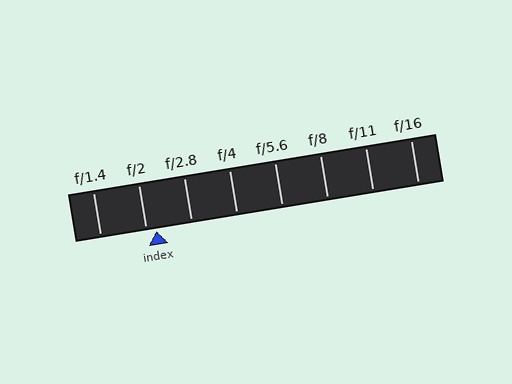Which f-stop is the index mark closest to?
The index mark is closest to f/2.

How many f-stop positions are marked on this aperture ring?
There are 8 f-stop positions marked.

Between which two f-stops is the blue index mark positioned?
The index mark is between f/2 and f/2.8.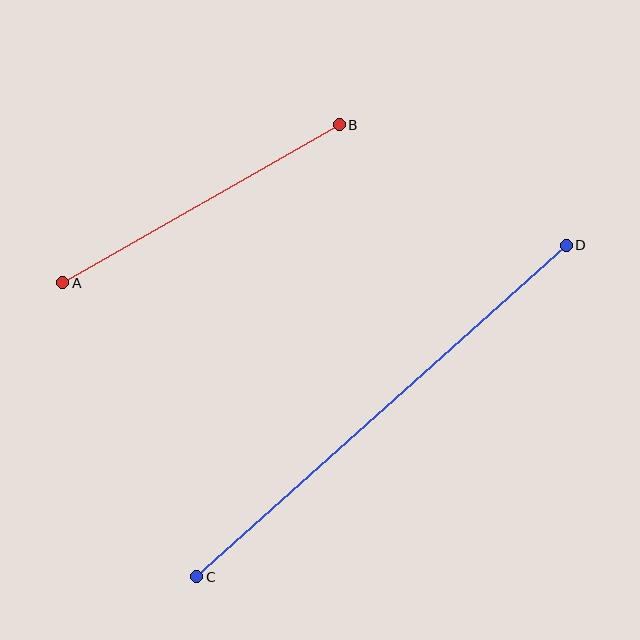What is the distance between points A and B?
The distance is approximately 318 pixels.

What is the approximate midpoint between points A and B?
The midpoint is at approximately (201, 204) pixels.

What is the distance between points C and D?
The distance is approximately 497 pixels.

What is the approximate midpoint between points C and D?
The midpoint is at approximately (382, 411) pixels.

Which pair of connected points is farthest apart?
Points C and D are farthest apart.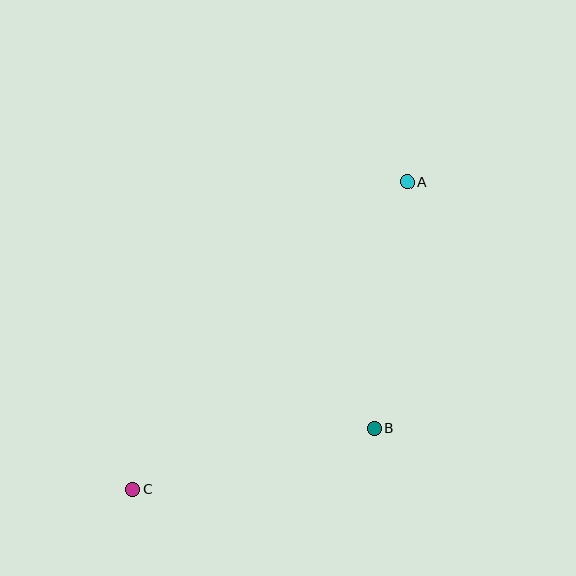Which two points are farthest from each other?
Points A and C are farthest from each other.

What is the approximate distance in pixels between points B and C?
The distance between B and C is approximately 250 pixels.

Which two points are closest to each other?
Points A and B are closest to each other.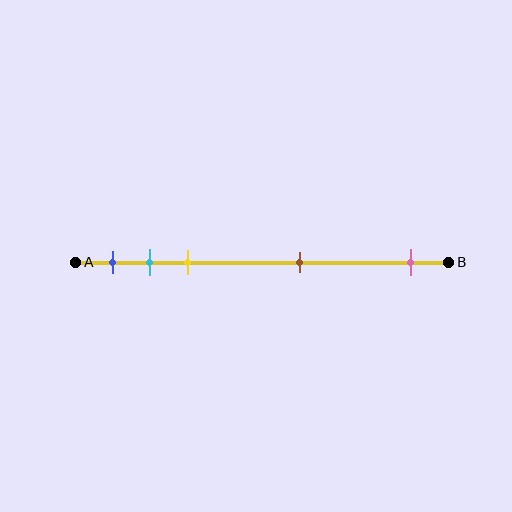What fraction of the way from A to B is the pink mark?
The pink mark is approximately 90% (0.9) of the way from A to B.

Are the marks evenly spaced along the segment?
No, the marks are not evenly spaced.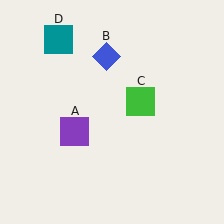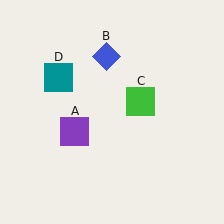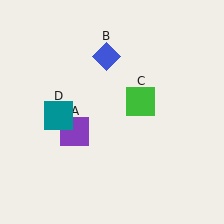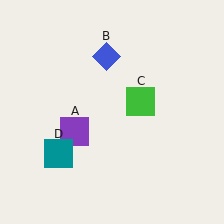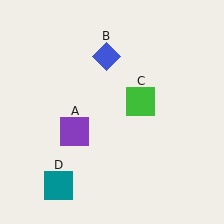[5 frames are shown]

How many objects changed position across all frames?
1 object changed position: teal square (object D).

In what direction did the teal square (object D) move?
The teal square (object D) moved down.